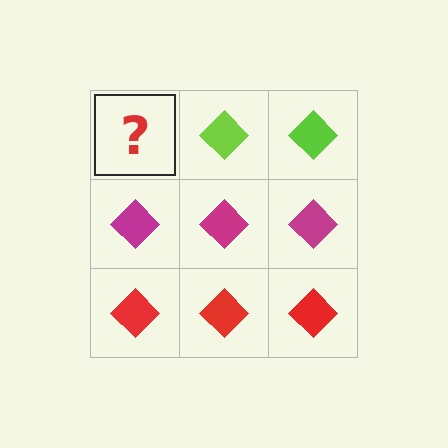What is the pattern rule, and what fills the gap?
The rule is that each row has a consistent color. The gap should be filled with a lime diamond.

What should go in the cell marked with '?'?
The missing cell should contain a lime diamond.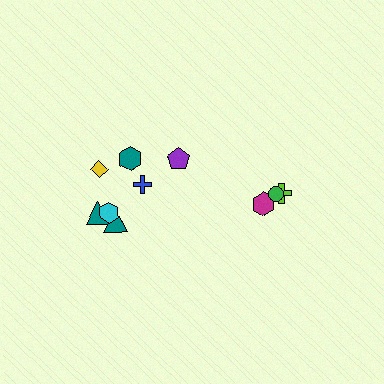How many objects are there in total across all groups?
There are 10 objects.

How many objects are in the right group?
There are 3 objects.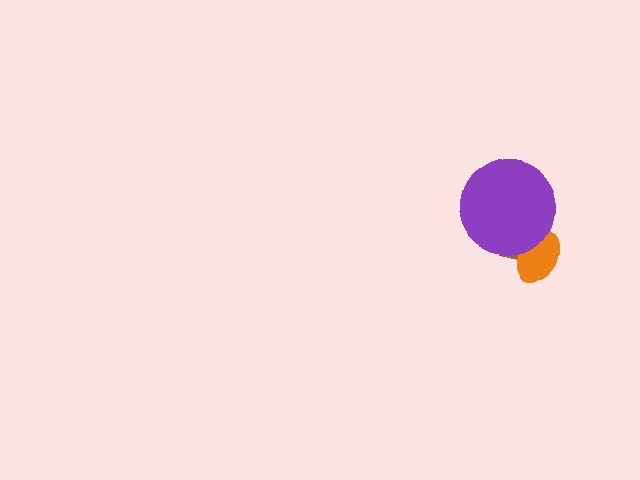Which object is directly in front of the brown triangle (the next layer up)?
The orange ellipse is directly in front of the brown triangle.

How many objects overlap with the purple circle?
2 objects overlap with the purple circle.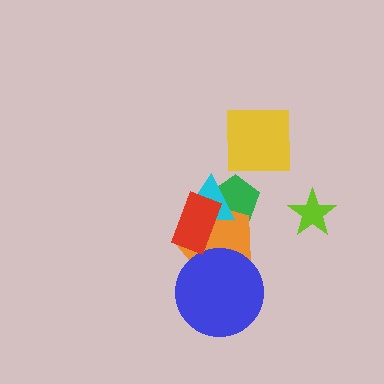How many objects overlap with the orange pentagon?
4 objects overlap with the orange pentagon.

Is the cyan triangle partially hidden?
Yes, it is partially covered by another shape.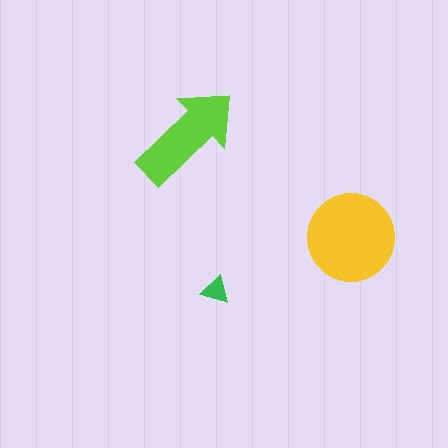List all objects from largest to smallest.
The yellow circle, the lime arrow, the green triangle.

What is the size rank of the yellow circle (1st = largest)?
1st.